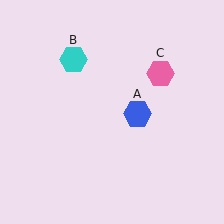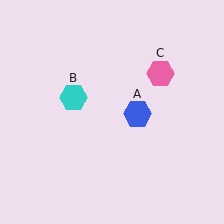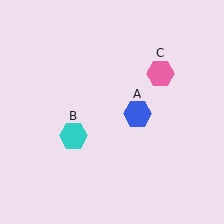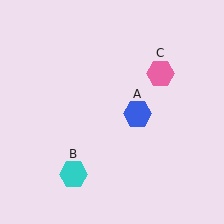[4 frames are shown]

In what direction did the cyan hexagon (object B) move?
The cyan hexagon (object B) moved down.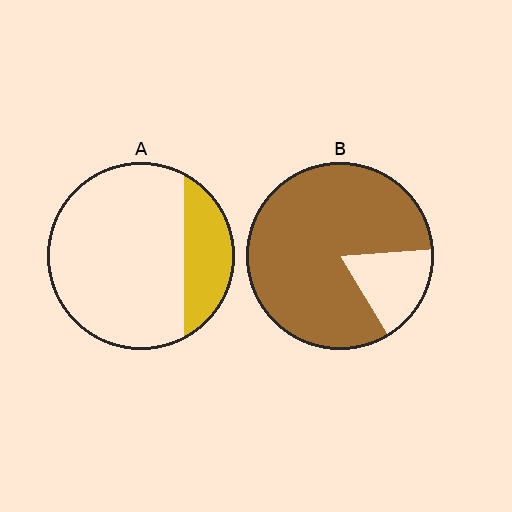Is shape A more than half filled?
No.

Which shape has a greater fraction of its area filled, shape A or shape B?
Shape B.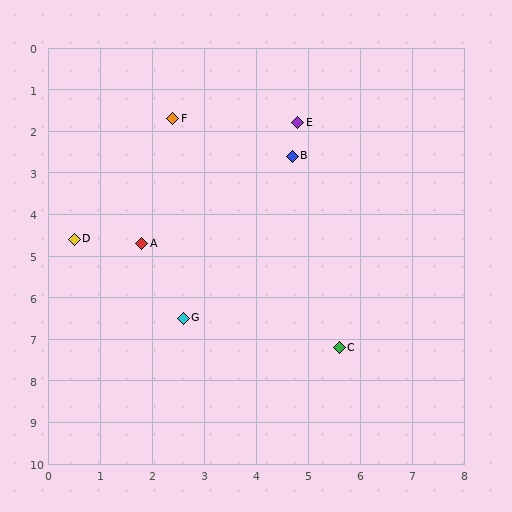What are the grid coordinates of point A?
Point A is at approximately (1.8, 4.7).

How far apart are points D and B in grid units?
Points D and B are about 4.7 grid units apart.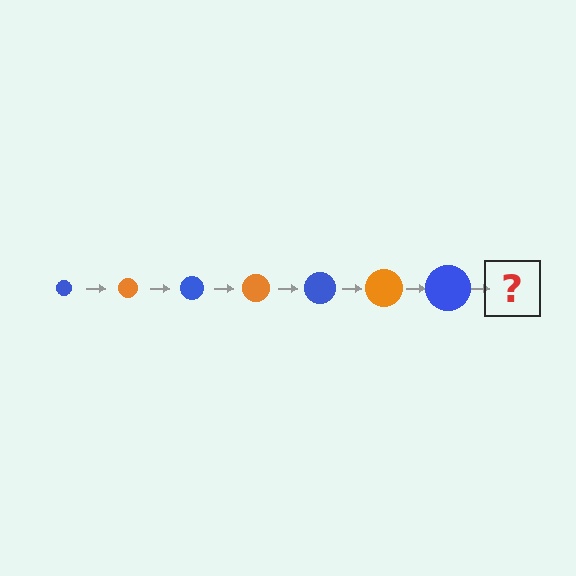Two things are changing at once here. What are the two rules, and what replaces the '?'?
The two rules are that the circle grows larger each step and the color cycles through blue and orange. The '?' should be an orange circle, larger than the previous one.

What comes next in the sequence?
The next element should be an orange circle, larger than the previous one.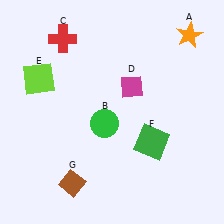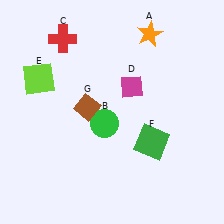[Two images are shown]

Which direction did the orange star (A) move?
The orange star (A) moved left.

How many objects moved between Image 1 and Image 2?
2 objects moved between the two images.